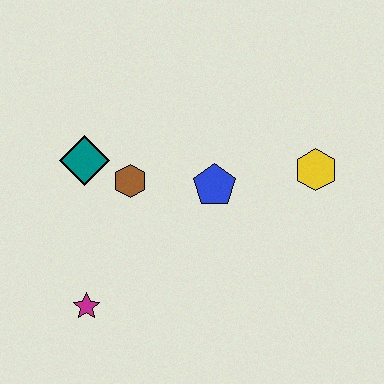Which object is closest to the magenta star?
The brown hexagon is closest to the magenta star.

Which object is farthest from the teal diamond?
The yellow hexagon is farthest from the teal diamond.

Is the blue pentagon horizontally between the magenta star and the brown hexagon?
No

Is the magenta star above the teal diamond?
No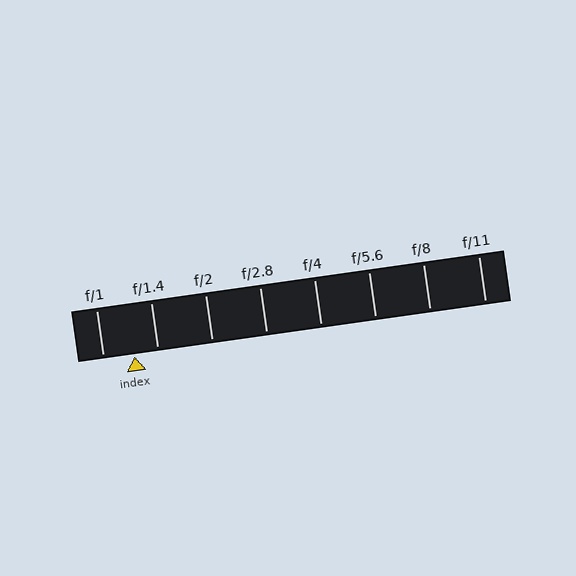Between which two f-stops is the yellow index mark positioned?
The index mark is between f/1 and f/1.4.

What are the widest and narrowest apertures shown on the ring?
The widest aperture shown is f/1 and the narrowest is f/11.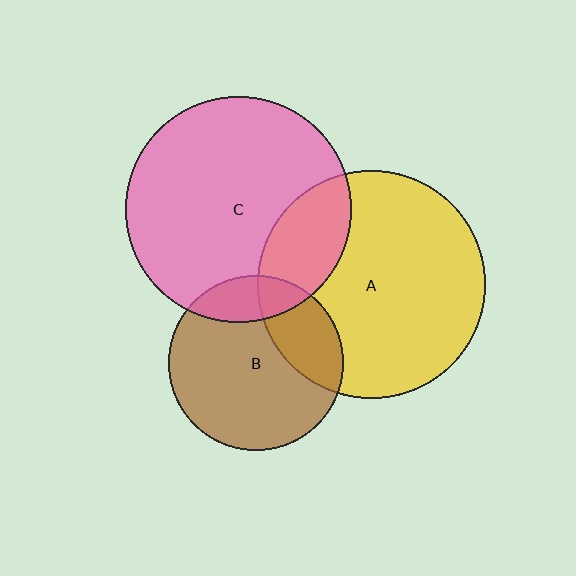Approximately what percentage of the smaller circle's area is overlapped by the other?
Approximately 20%.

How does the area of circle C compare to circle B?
Approximately 1.7 times.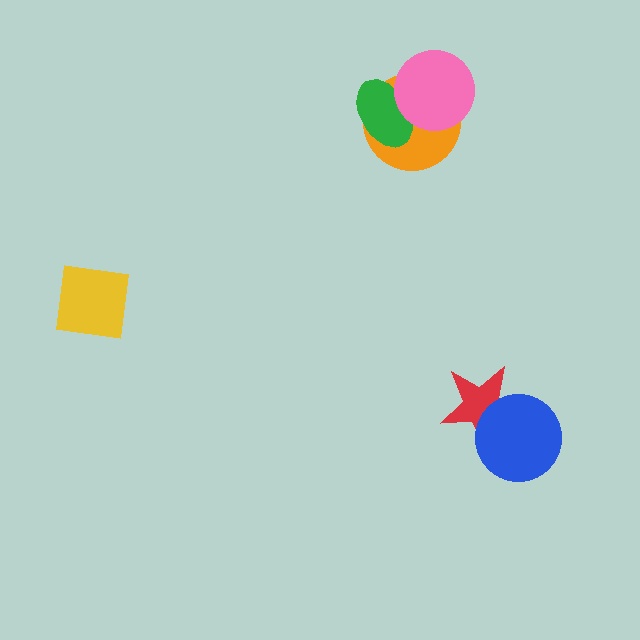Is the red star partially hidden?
Yes, it is partially covered by another shape.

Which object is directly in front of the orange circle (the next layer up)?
The green ellipse is directly in front of the orange circle.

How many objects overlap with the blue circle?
1 object overlaps with the blue circle.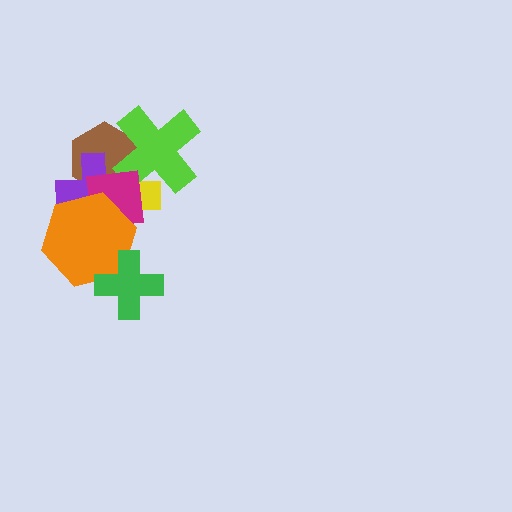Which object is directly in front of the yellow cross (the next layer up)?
The brown hexagon is directly in front of the yellow cross.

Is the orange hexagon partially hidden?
Yes, it is partially covered by another shape.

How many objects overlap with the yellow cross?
5 objects overlap with the yellow cross.